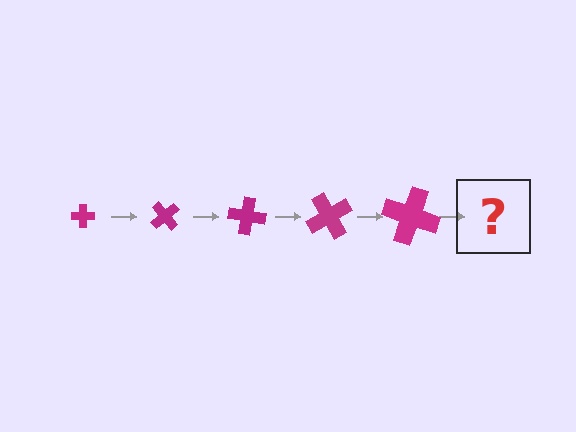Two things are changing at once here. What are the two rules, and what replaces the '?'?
The two rules are that the cross grows larger each step and it rotates 50 degrees each step. The '?' should be a cross, larger than the previous one and rotated 250 degrees from the start.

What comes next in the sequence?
The next element should be a cross, larger than the previous one and rotated 250 degrees from the start.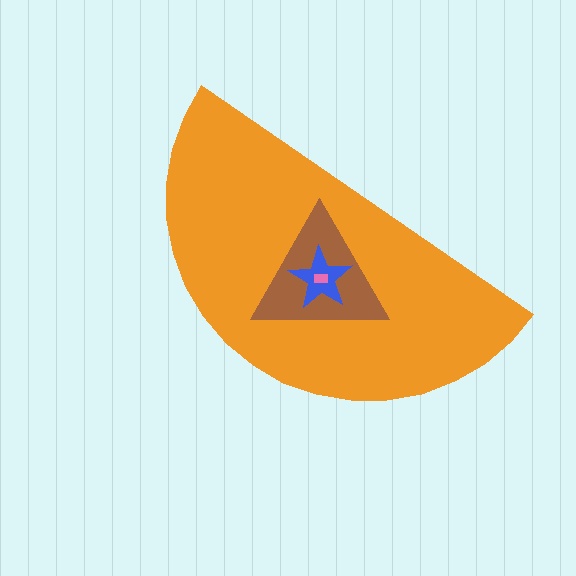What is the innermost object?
The pink rectangle.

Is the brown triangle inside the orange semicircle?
Yes.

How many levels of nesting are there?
4.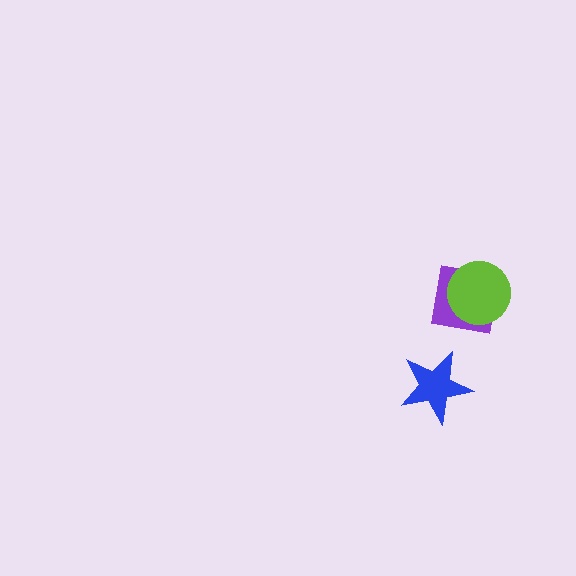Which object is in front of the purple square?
The lime circle is in front of the purple square.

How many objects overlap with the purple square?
1 object overlaps with the purple square.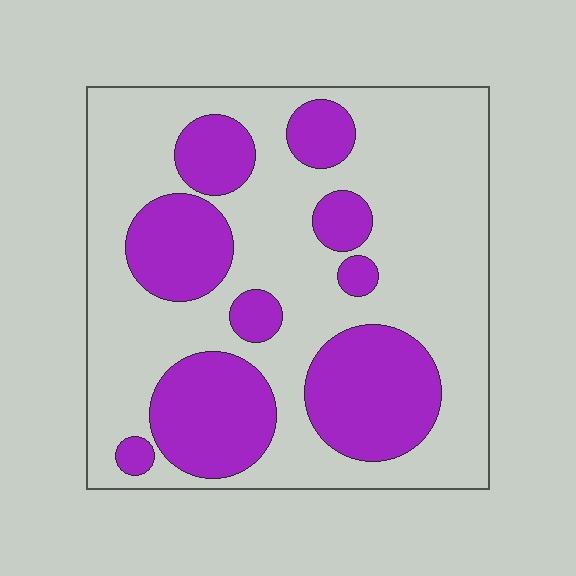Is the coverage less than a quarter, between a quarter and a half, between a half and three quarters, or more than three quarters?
Between a quarter and a half.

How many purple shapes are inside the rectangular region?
9.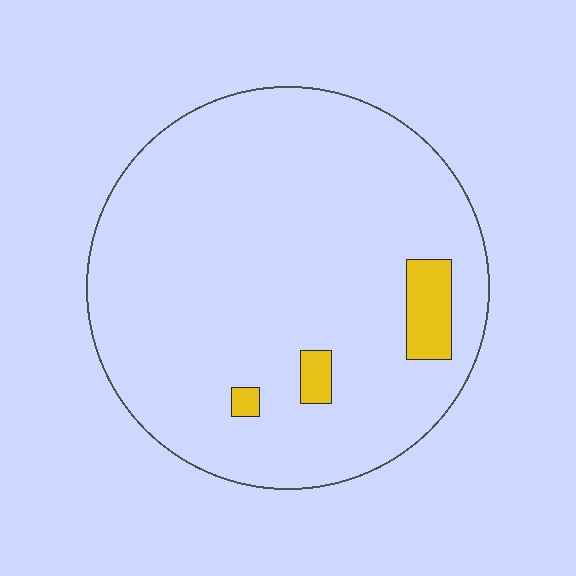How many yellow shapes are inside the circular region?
3.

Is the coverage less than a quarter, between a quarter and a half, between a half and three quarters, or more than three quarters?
Less than a quarter.